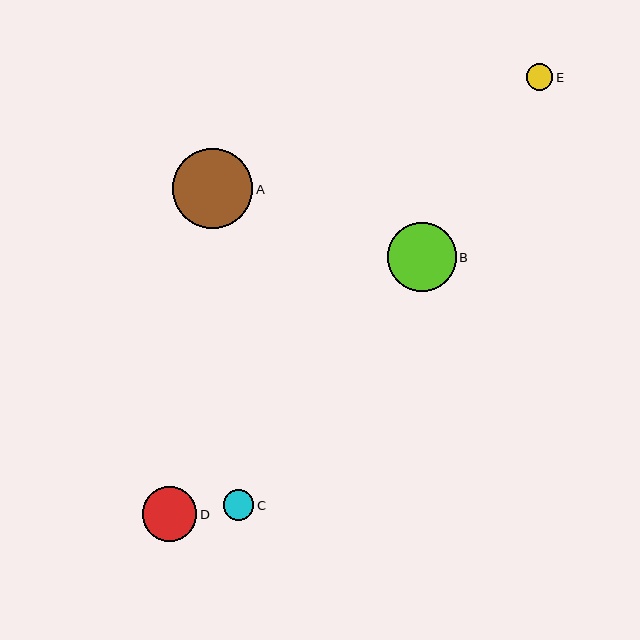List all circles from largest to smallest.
From largest to smallest: A, B, D, C, E.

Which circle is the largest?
Circle A is the largest with a size of approximately 80 pixels.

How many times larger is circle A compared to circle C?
Circle A is approximately 2.6 times the size of circle C.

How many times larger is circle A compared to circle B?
Circle A is approximately 1.2 times the size of circle B.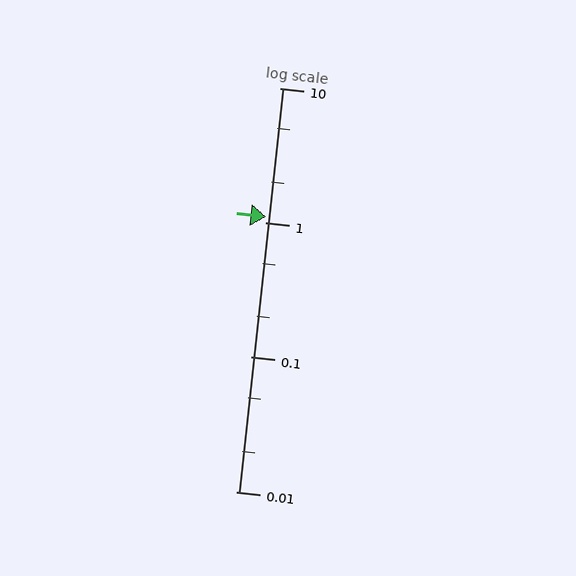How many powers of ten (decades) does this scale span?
The scale spans 3 decades, from 0.01 to 10.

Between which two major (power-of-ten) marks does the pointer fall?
The pointer is between 1 and 10.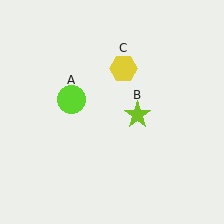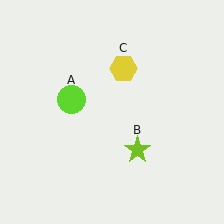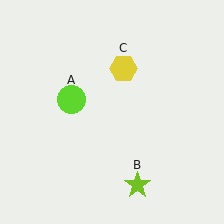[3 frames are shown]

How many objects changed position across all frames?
1 object changed position: lime star (object B).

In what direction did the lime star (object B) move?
The lime star (object B) moved down.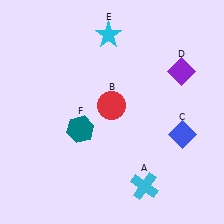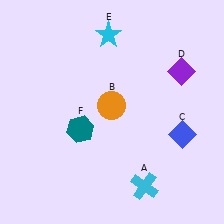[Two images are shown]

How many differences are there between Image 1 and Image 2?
There is 1 difference between the two images.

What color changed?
The circle (B) changed from red in Image 1 to orange in Image 2.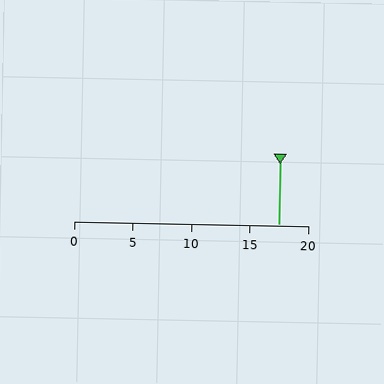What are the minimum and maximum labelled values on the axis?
The axis runs from 0 to 20.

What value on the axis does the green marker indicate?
The marker indicates approximately 17.5.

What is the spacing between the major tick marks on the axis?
The major ticks are spaced 5 apart.